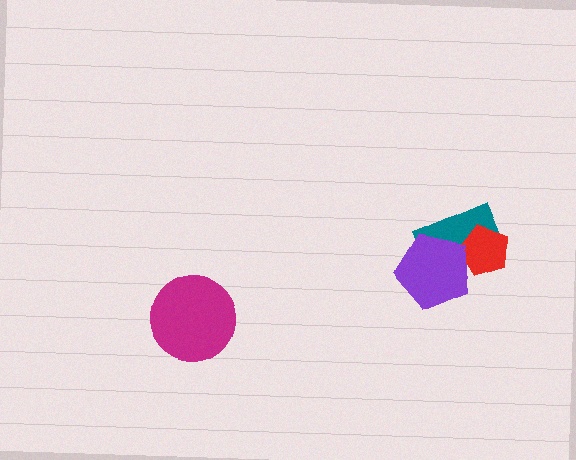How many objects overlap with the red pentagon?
2 objects overlap with the red pentagon.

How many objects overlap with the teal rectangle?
2 objects overlap with the teal rectangle.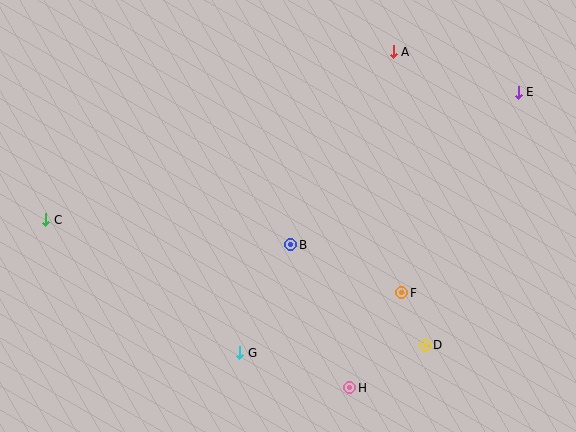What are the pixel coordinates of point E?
Point E is at (518, 92).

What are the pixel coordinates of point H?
Point H is at (350, 388).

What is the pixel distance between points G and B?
The distance between G and B is 120 pixels.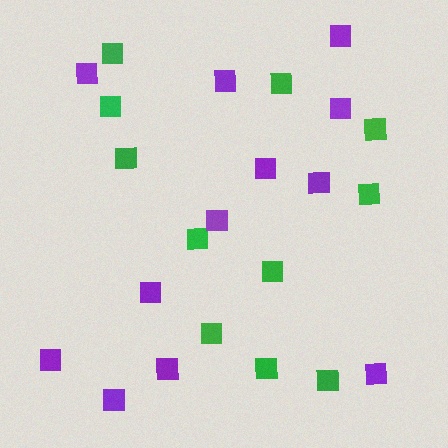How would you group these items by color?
There are 2 groups: one group of green squares (11) and one group of purple squares (12).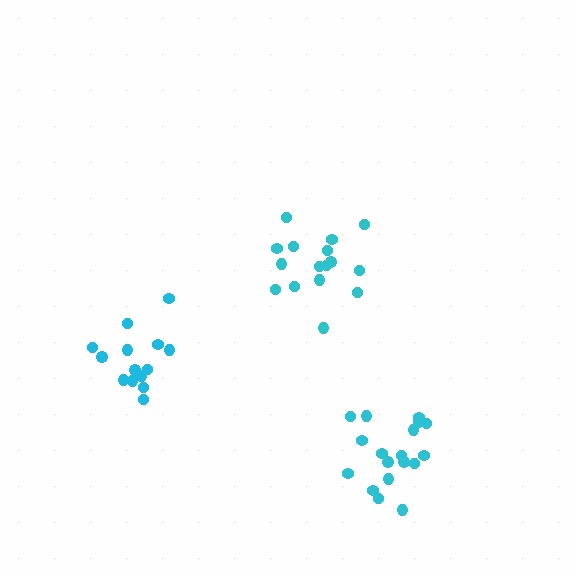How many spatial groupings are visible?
There are 3 spatial groupings.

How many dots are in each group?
Group 1: 16 dots, Group 2: 18 dots, Group 3: 14 dots (48 total).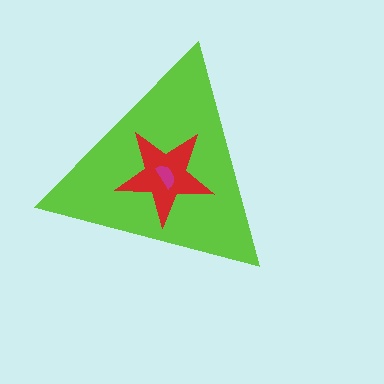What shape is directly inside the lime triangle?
The red star.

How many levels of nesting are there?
3.